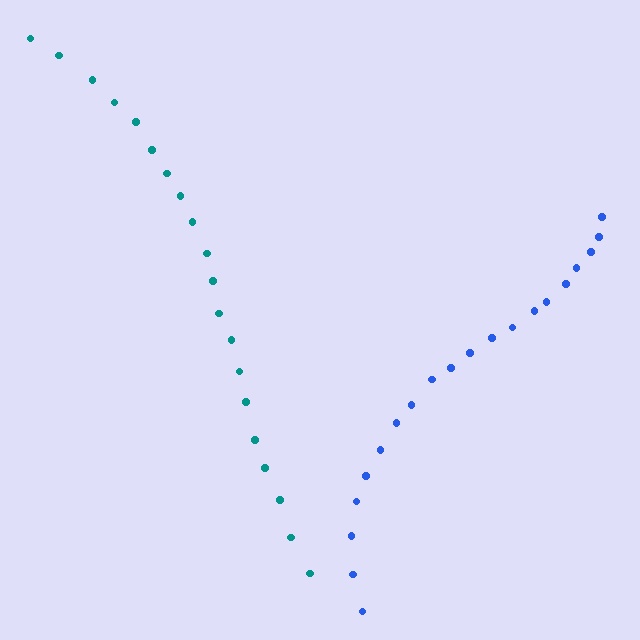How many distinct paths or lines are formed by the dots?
There are 2 distinct paths.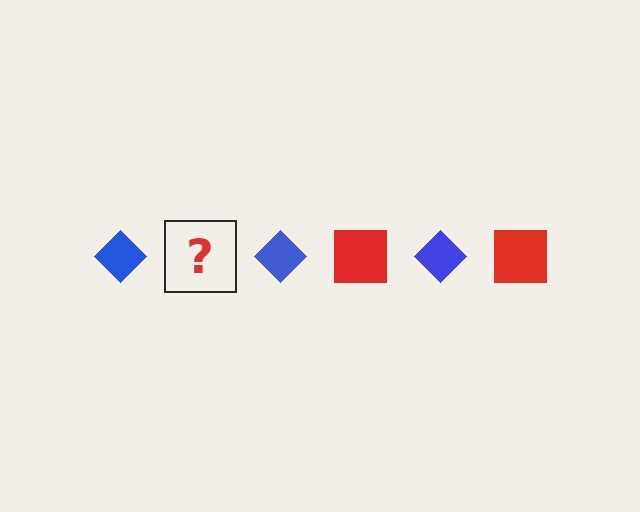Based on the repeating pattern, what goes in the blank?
The blank should be a red square.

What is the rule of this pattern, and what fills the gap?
The rule is that the pattern alternates between blue diamond and red square. The gap should be filled with a red square.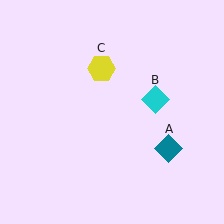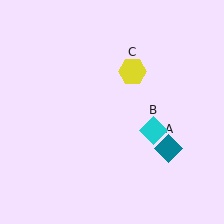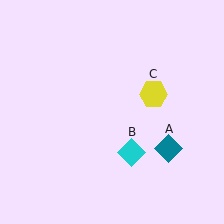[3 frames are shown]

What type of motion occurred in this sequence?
The cyan diamond (object B), yellow hexagon (object C) rotated clockwise around the center of the scene.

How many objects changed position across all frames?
2 objects changed position: cyan diamond (object B), yellow hexagon (object C).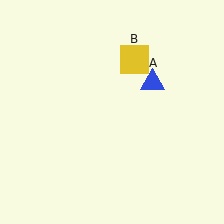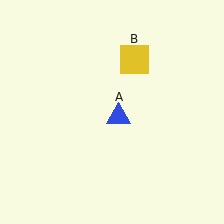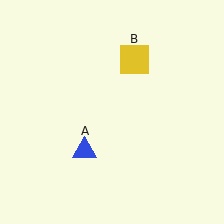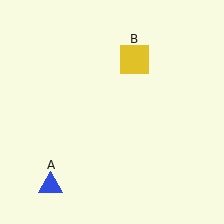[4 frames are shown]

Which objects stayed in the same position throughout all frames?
Yellow square (object B) remained stationary.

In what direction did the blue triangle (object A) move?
The blue triangle (object A) moved down and to the left.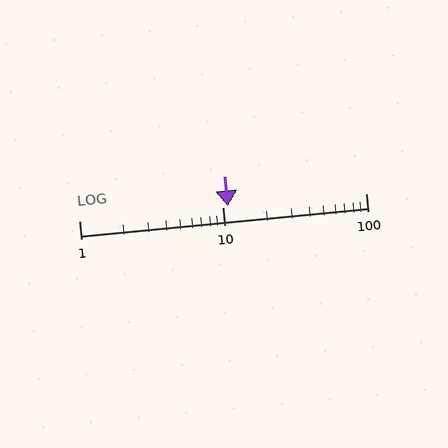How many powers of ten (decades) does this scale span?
The scale spans 2 decades, from 1 to 100.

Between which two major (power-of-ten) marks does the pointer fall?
The pointer is between 10 and 100.